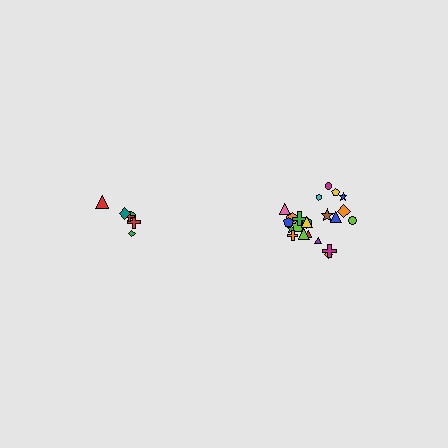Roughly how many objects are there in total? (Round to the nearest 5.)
Roughly 30 objects in total.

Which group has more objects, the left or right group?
The right group.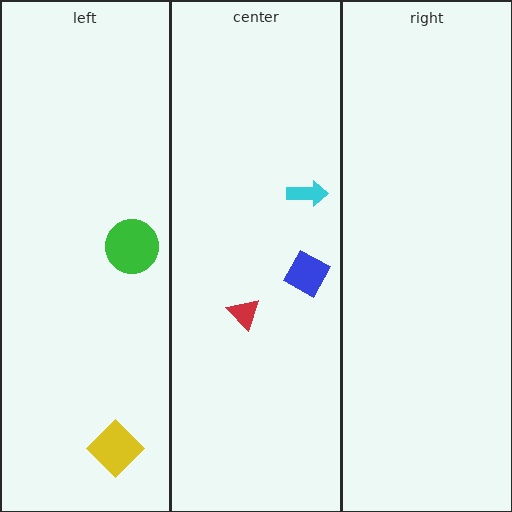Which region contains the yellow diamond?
The left region.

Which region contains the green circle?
The left region.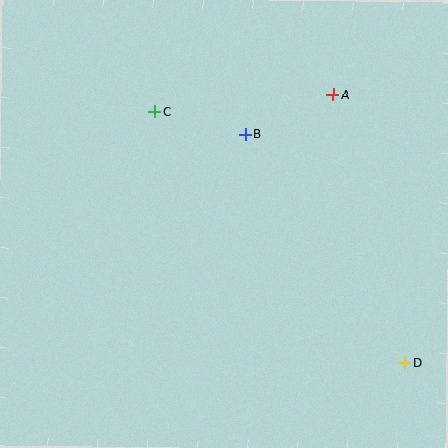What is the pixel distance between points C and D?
The distance between C and D is 354 pixels.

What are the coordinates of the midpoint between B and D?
The midpoint between B and D is at (325, 249).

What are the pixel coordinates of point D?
Point D is at (405, 363).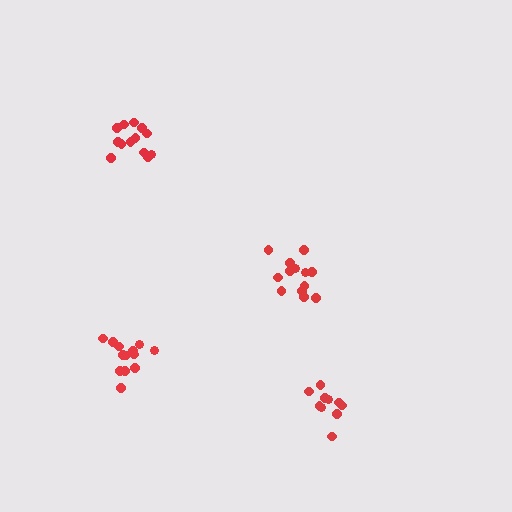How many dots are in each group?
Group 1: 13 dots, Group 2: 13 dots, Group 3: 13 dots, Group 4: 10 dots (49 total).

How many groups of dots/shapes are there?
There are 4 groups.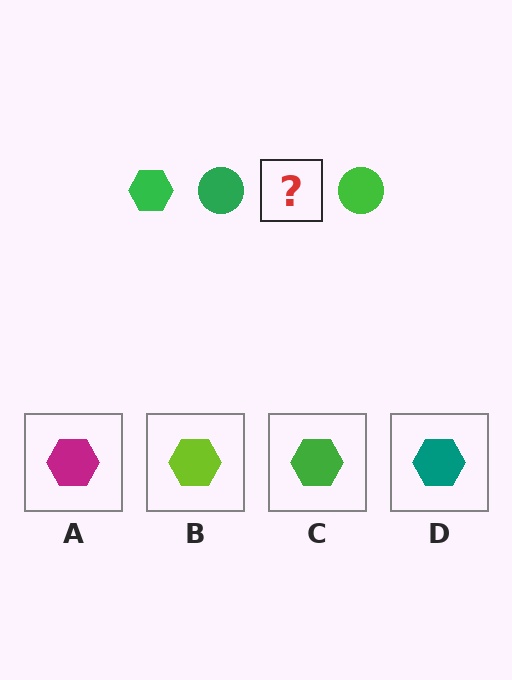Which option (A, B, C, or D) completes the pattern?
C.